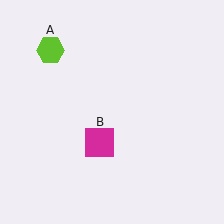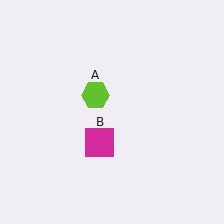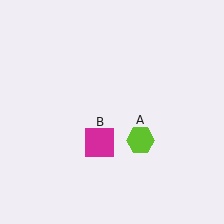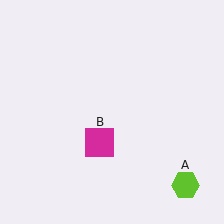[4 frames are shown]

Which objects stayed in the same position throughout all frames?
Magenta square (object B) remained stationary.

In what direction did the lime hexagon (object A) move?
The lime hexagon (object A) moved down and to the right.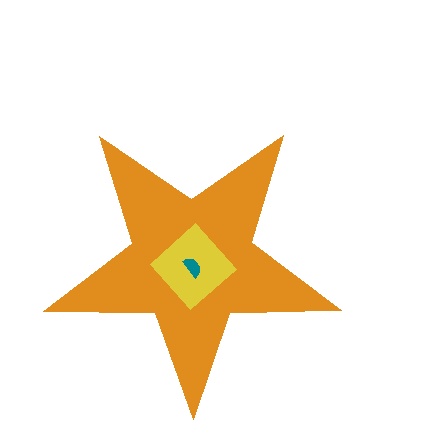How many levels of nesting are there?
3.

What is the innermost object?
The teal semicircle.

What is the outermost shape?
The orange star.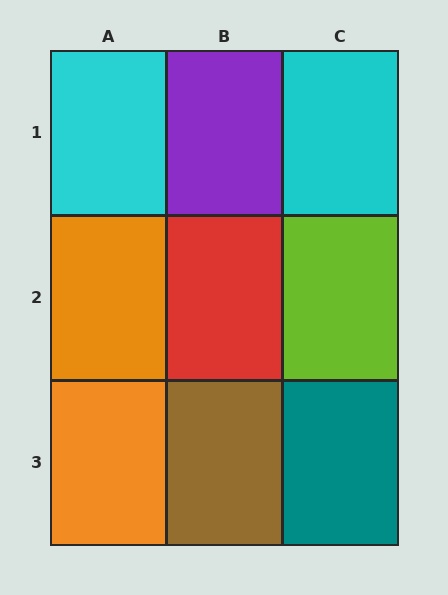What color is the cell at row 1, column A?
Cyan.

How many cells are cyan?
2 cells are cyan.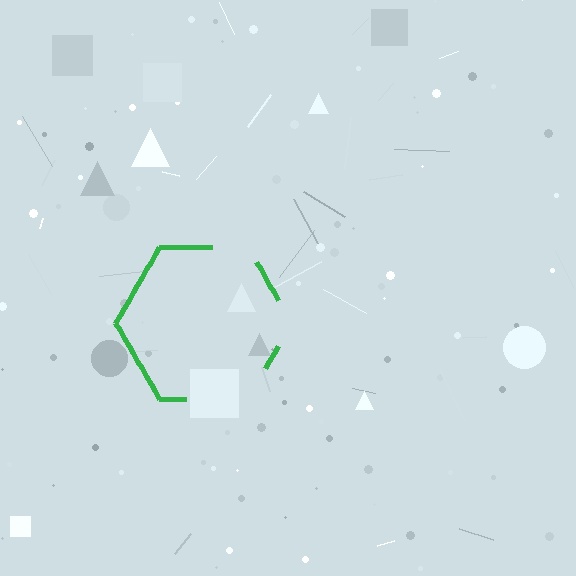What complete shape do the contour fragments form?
The contour fragments form a hexagon.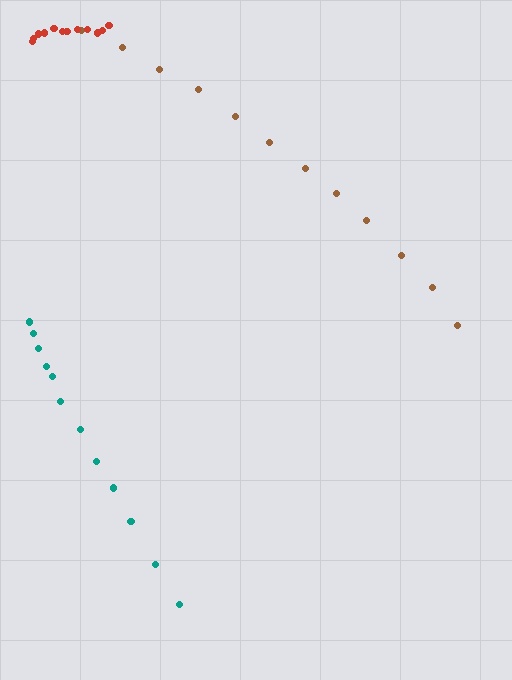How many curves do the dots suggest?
There are 3 distinct paths.